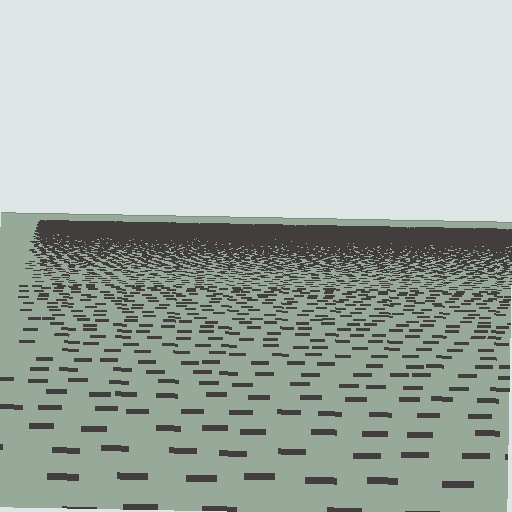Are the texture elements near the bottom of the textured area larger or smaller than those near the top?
Larger. Near the bottom, elements are closer to the viewer and appear at a bigger on-screen size.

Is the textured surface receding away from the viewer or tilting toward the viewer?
The surface is receding away from the viewer. Texture elements get smaller and denser toward the top.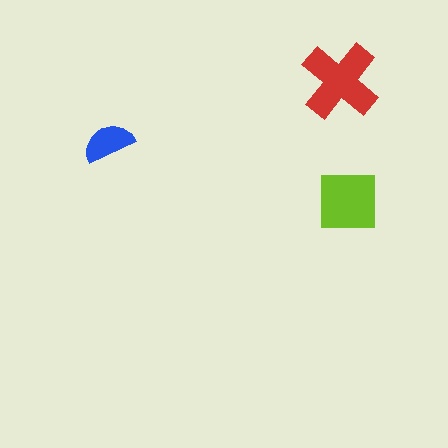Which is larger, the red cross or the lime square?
The red cross.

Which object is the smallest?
The blue semicircle.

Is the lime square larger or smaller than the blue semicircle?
Larger.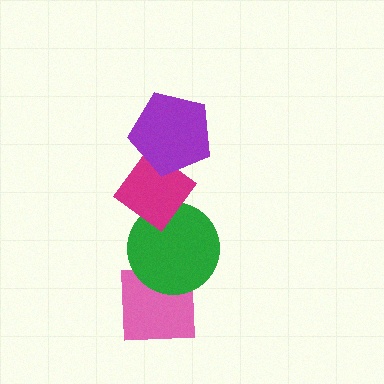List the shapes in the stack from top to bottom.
From top to bottom: the purple pentagon, the magenta diamond, the green circle, the pink square.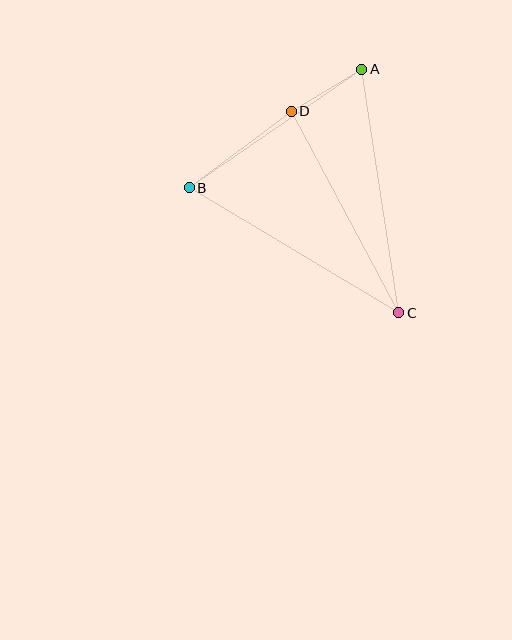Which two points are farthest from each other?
Points A and C are farthest from each other.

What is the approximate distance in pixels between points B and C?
The distance between B and C is approximately 244 pixels.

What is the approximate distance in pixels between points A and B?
The distance between A and B is approximately 210 pixels.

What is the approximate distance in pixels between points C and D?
The distance between C and D is approximately 228 pixels.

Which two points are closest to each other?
Points A and D are closest to each other.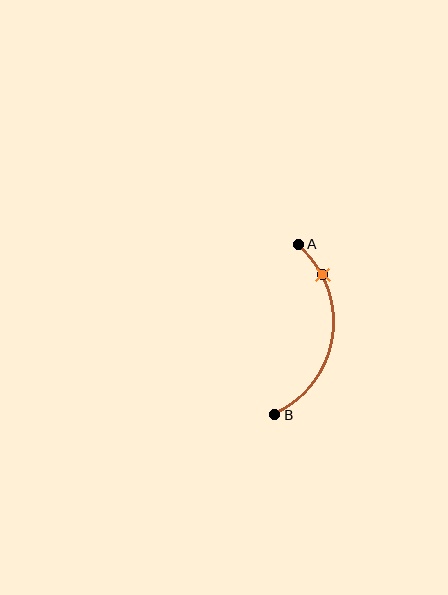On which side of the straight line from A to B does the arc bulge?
The arc bulges to the right of the straight line connecting A and B.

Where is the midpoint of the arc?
The arc midpoint is the point on the curve farthest from the straight line joining A and B. It sits to the right of that line.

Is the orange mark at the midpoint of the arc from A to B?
No. The orange mark lies on the arc but is closer to endpoint A. The arc midpoint would be at the point on the curve equidistant along the arc from both A and B.